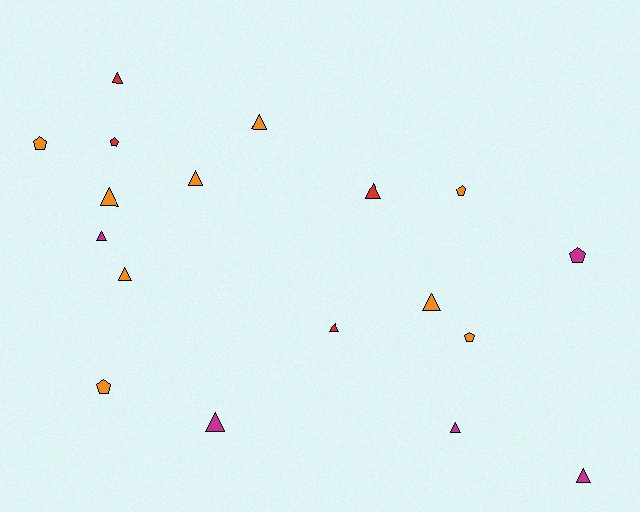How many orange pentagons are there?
There are 4 orange pentagons.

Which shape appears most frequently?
Triangle, with 12 objects.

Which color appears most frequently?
Orange, with 9 objects.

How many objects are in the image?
There are 18 objects.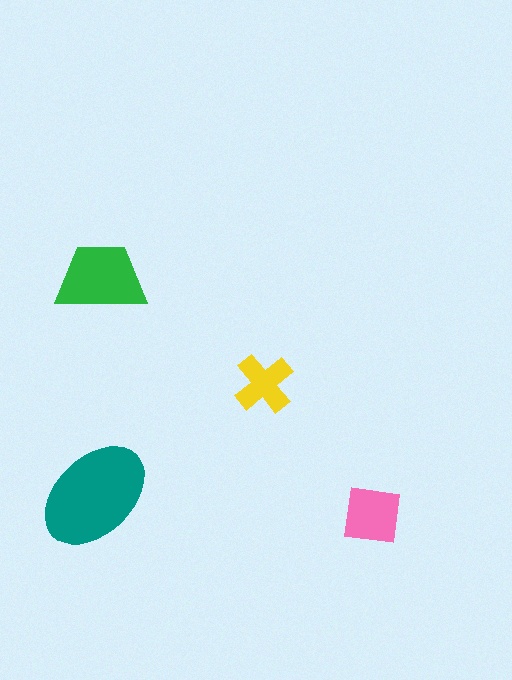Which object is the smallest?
The yellow cross.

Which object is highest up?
The green trapezoid is topmost.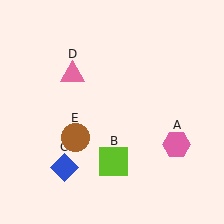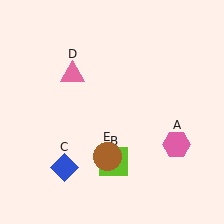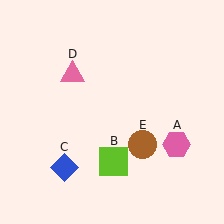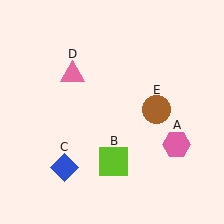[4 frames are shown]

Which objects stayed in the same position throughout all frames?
Pink hexagon (object A) and lime square (object B) and blue diamond (object C) and pink triangle (object D) remained stationary.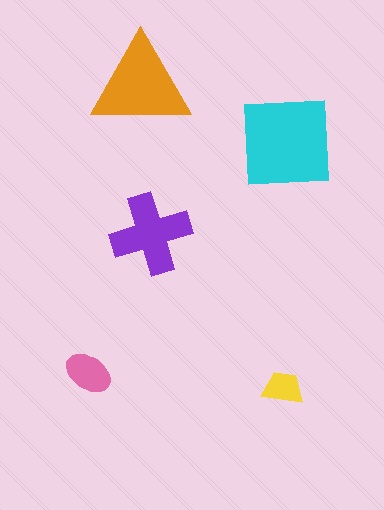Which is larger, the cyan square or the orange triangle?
The cyan square.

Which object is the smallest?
The yellow trapezoid.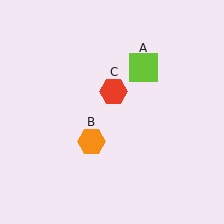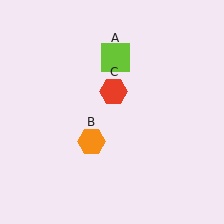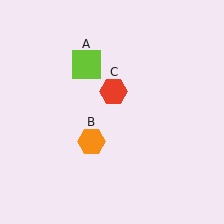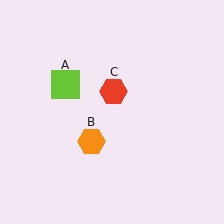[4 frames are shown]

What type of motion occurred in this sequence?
The lime square (object A) rotated counterclockwise around the center of the scene.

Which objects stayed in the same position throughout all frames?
Orange hexagon (object B) and red hexagon (object C) remained stationary.